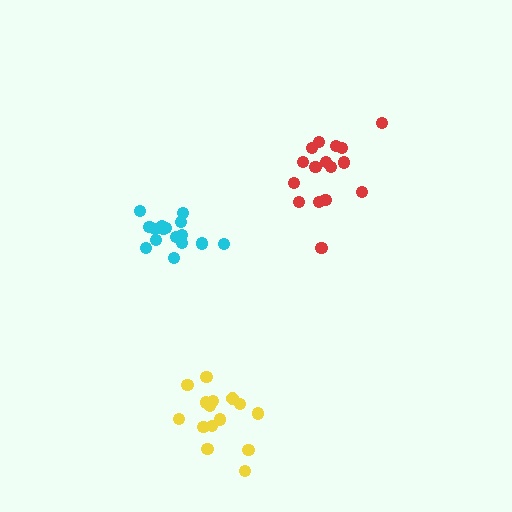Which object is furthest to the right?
The red cluster is rightmost.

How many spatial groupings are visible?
There are 3 spatial groupings.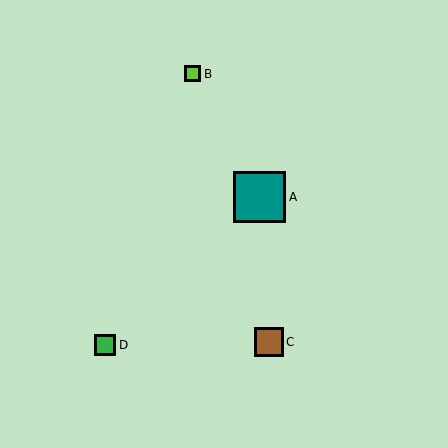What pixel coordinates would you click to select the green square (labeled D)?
Click at (105, 345) to select the green square D.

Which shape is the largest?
The teal square (labeled A) is the largest.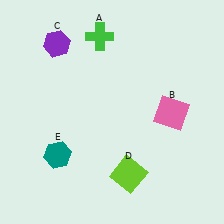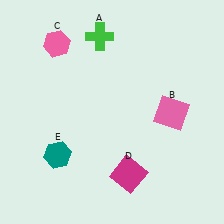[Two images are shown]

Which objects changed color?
C changed from purple to pink. D changed from lime to magenta.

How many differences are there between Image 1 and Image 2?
There are 2 differences between the two images.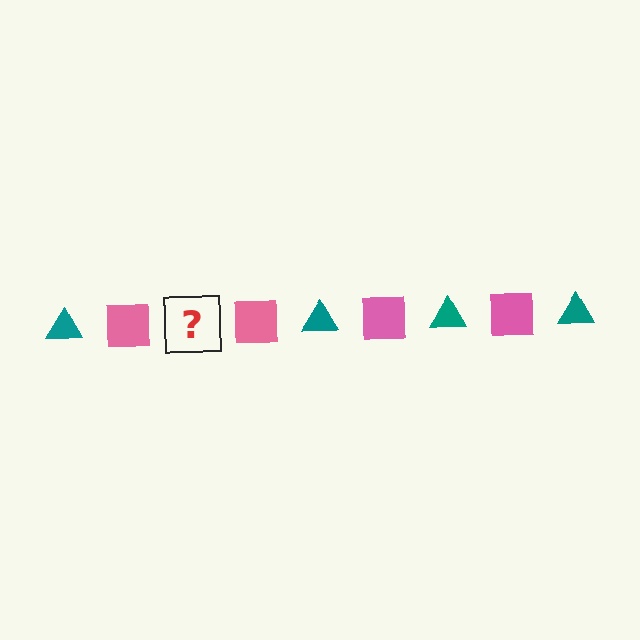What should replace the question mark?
The question mark should be replaced with a teal triangle.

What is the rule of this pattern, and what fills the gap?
The rule is that the pattern alternates between teal triangle and pink square. The gap should be filled with a teal triangle.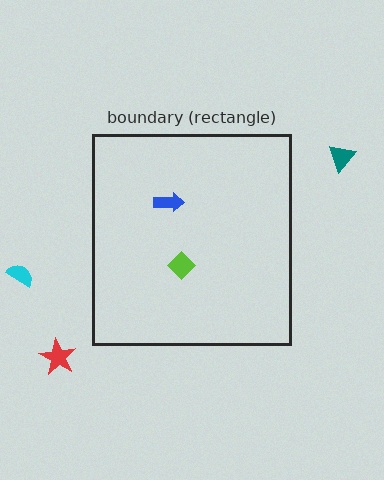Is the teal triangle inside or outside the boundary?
Outside.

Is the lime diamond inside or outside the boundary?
Inside.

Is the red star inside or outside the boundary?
Outside.